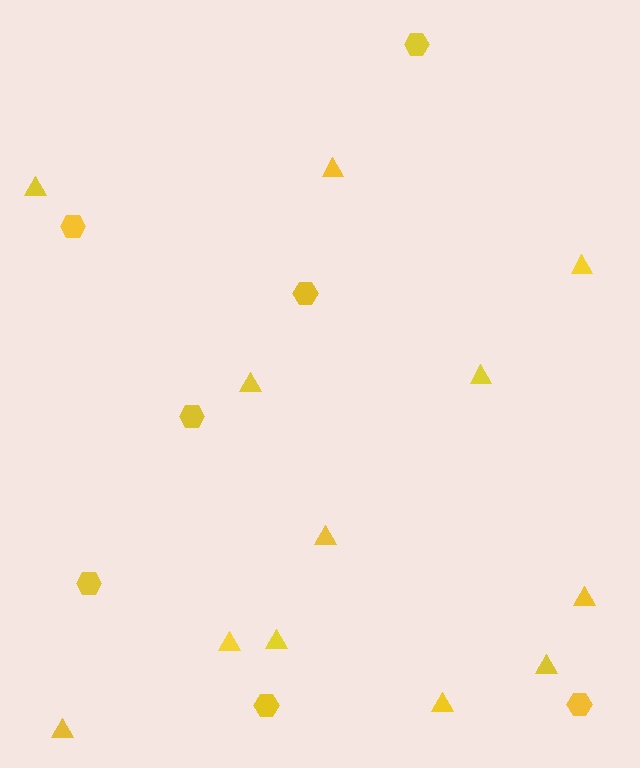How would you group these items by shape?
There are 2 groups: one group of triangles (12) and one group of hexagons (7).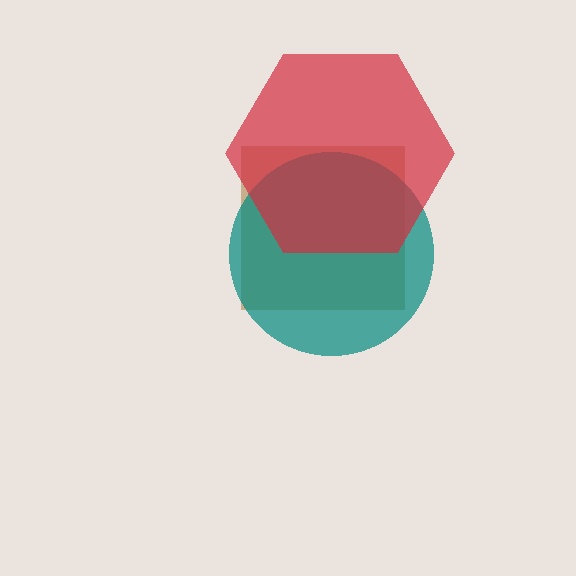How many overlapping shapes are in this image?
There are 3 overlapping shapes in the image.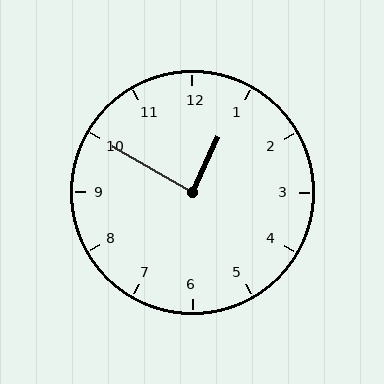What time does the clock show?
12:50.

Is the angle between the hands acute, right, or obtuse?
It is right.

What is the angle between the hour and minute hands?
Approximately 85 degrees.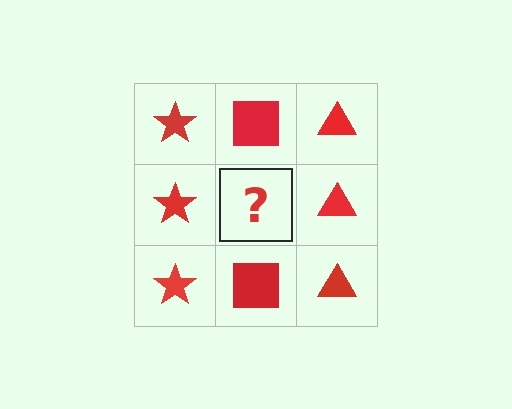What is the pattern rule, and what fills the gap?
The rule is that each column has a consistent shape. The gap should be filled with a red square.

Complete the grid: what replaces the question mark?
The question mark should be replaced with a red square.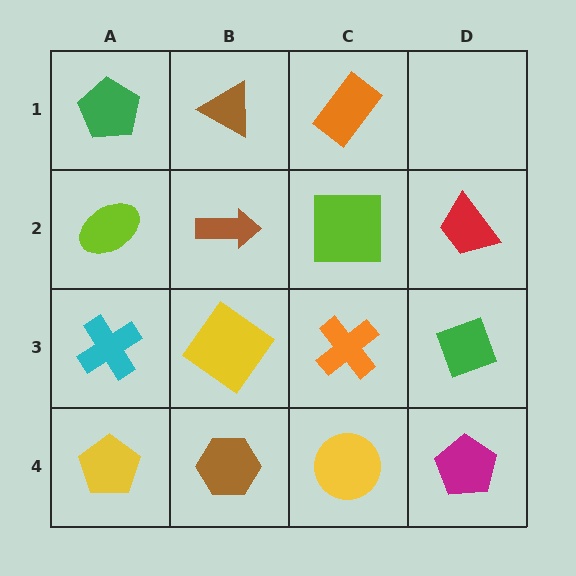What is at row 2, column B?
A brown arrow.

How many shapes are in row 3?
4 shapes.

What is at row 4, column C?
A yellow circle.